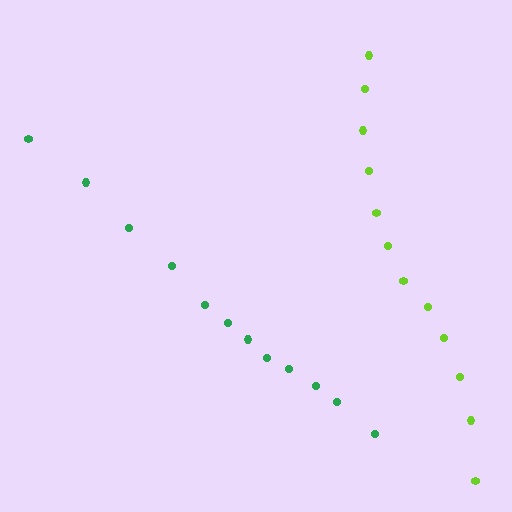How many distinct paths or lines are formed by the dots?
There are 2 distinct paths.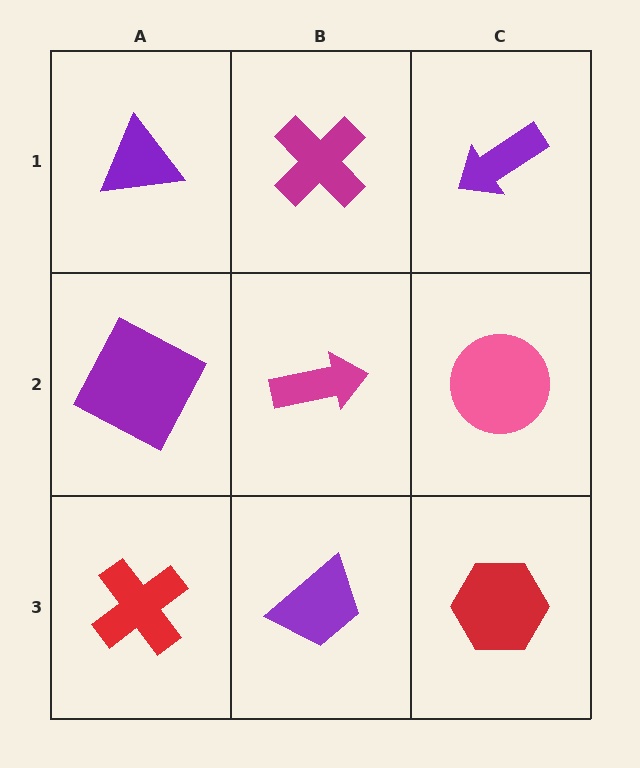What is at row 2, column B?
A magenta arrow.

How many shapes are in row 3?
3 shapes.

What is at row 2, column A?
A purple square.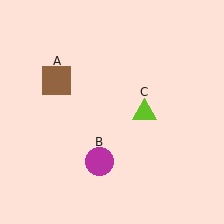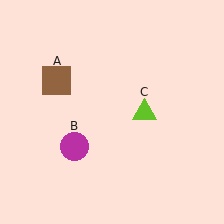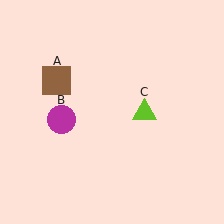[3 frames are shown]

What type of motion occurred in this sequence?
The magenta circle (object B) rotated clockwise around the center of the scene.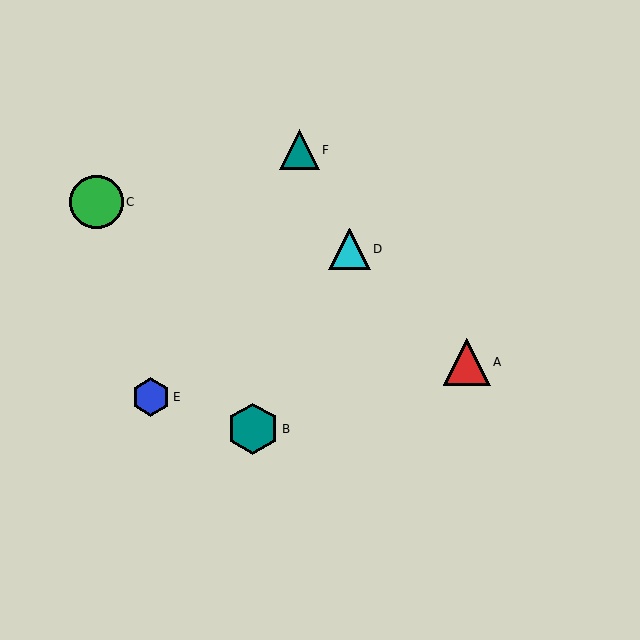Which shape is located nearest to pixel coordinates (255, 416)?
The teal hexagon (labeled B) at (253, 429) is nearest to that location.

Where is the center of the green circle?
The center of the green circle is at (96, 202).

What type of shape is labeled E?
Shape E is a blue hexagon.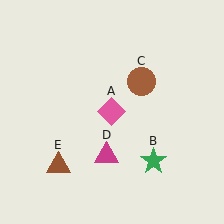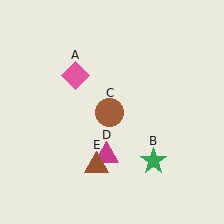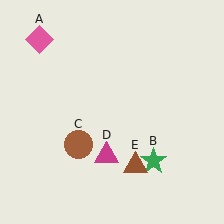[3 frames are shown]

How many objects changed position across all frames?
3 objects changed position: pink diamond (object A), brown circle (object C), brown triangle (object E).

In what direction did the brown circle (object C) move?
The brown circle (object C) moved down and to the left.